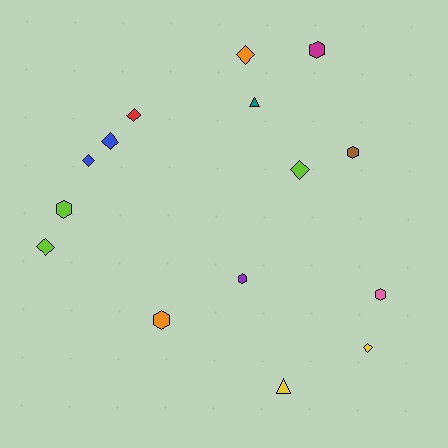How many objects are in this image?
There are 15 objects.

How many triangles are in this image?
There are 2 triangles.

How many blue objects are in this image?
There are 2 blue objects.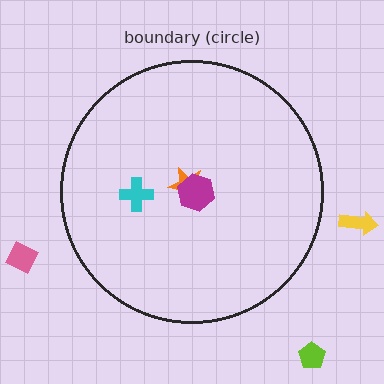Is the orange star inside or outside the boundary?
Inside.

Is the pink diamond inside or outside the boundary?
Outside.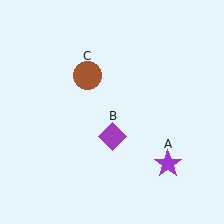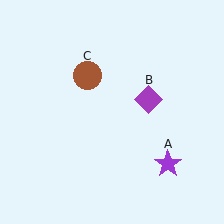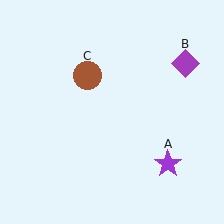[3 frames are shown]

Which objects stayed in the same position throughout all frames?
Purple star (object A) and brown circle (object C) remained stationary.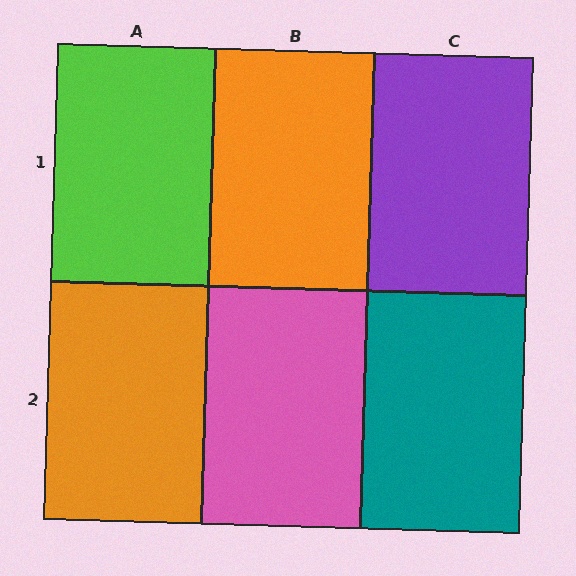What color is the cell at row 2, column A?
Orange.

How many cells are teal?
1 cell is teal.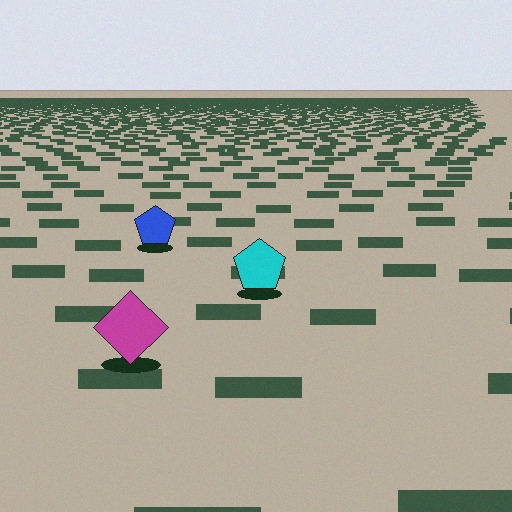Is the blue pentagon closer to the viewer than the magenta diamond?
No. The magenta diamond is closer — you can tell from the texture gradient: the ground texture is coarser near it.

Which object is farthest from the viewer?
The blue pentagon is farthest from the viewer. It appears smaller and the ground texture around it is denser.